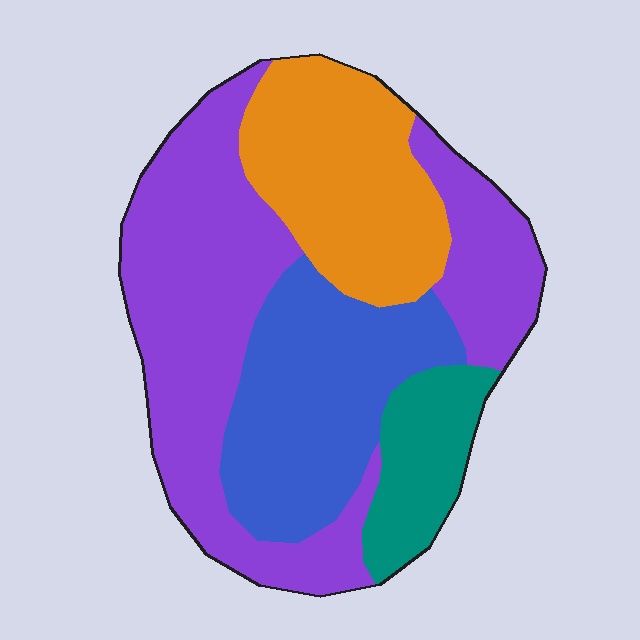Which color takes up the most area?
Purple, at roughly 45%.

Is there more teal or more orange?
Orange.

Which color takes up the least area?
Teal, at roughly 10%.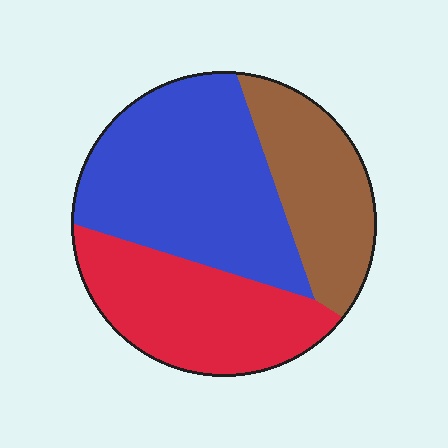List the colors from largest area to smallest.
From largest to smallest: blue, red, brown.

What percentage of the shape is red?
Red takes up about one third (1/3) of the shape.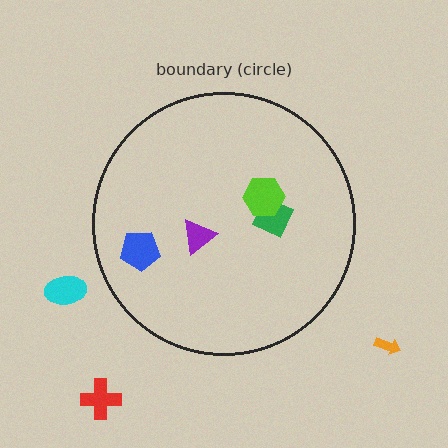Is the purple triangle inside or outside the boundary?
Inside.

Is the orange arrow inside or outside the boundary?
Outside.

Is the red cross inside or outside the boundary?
Outside.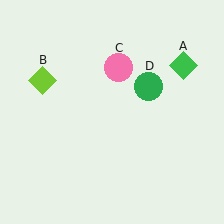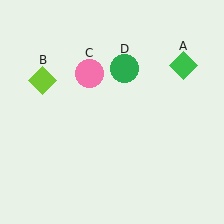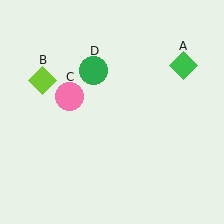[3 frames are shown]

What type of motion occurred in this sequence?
The pink circle (object C), green circle (object D) rotated counterclockwise around the center of the scene.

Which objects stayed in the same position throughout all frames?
Green diamond (object A) and lime diamond (object B) remained stationary.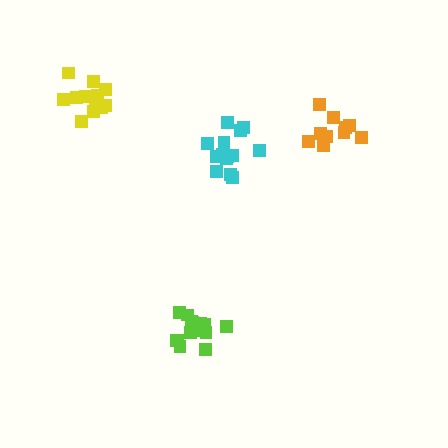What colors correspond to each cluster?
The clusters are colored: cyan, lime, orange, yellow.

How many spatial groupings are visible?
There are 4 spatial groupings.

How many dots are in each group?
Group 1: 14 dots, Group 2: 15 dots, Group 3: 10 dots, Group 4: 12 dots (51 total).